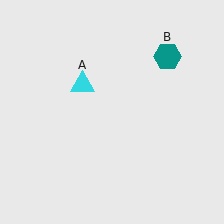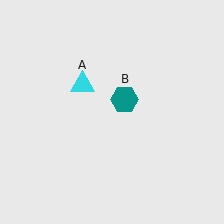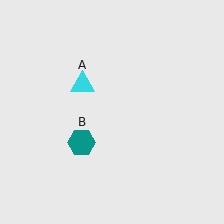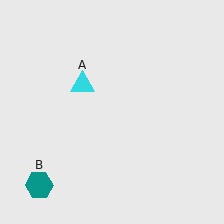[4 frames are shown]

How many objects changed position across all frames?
1 object changed position: teal hexagon (object B).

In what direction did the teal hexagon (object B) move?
The teal hexagon (object B) moved down and to the left.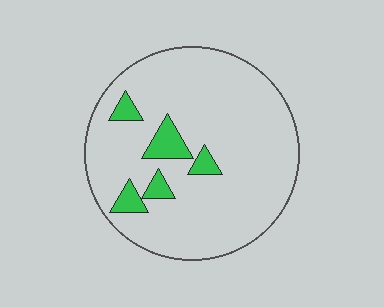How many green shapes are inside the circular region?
5.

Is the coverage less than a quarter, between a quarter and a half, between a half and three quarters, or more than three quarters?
Less than a quarter.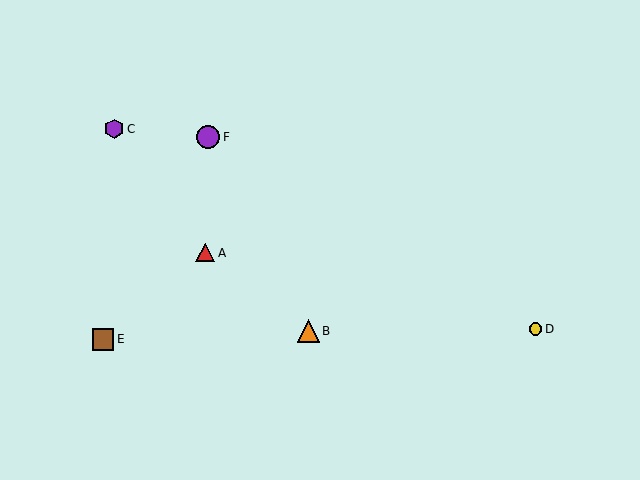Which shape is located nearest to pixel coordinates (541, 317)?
The yellow circle (labeled D) at (535, 329) is nearest to that location.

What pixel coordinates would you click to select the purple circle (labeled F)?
Click at (208, 137) to select the purple circle F.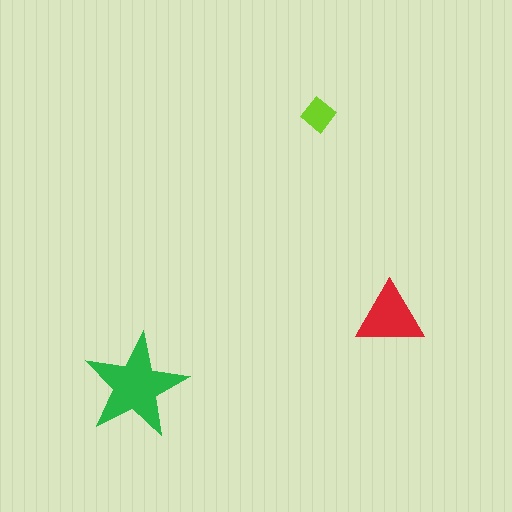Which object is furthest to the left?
The green star is leftmost.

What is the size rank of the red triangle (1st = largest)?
2nd.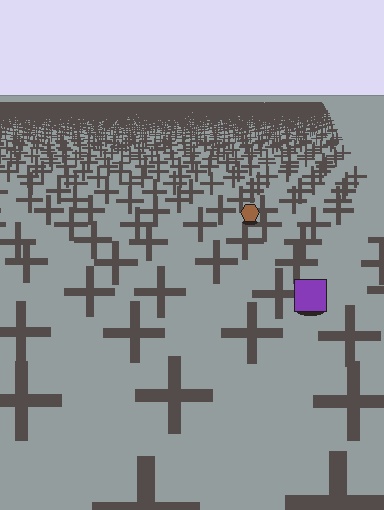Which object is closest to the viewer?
The purple square is closest. The texture marks near it are larger and more spread out.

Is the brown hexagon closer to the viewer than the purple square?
No. The purple square is closer — you can tell from the texture gradient: the ground texture is coarser near it.